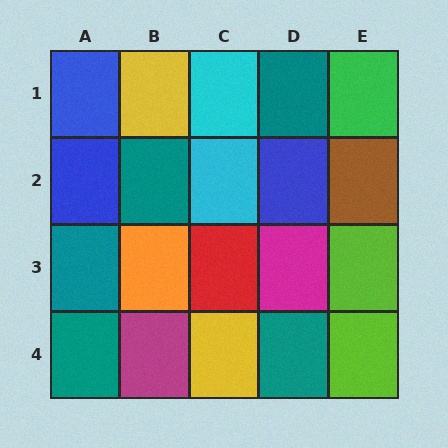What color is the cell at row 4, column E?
Lime.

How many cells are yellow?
2 cells are yellow.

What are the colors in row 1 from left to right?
Blue, yellow, cyan, teal, green.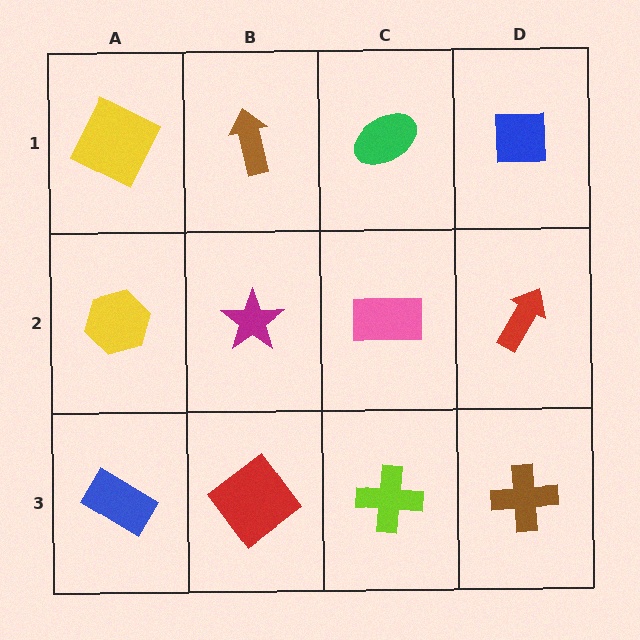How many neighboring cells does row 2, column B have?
4.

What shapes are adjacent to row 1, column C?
A pink rectangle (row 2, column C), a brown arrow (row 1, column B), a blue square (row 1, column D).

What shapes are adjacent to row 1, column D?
A red arrow (row 2, column D), a green ellipse (row 1, column C).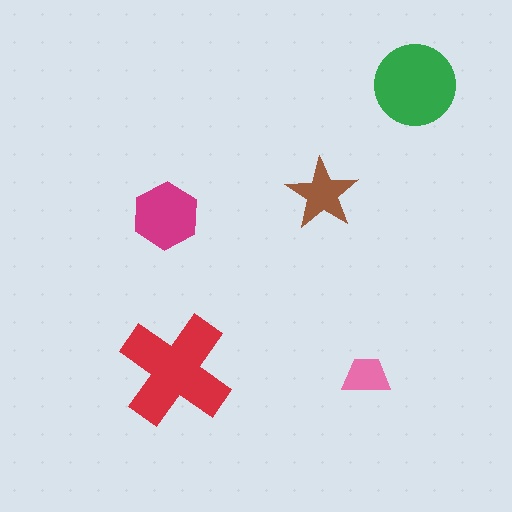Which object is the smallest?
The pink trapezoid.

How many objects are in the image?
There are 5 objects in the image.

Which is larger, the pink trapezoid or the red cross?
The red cross.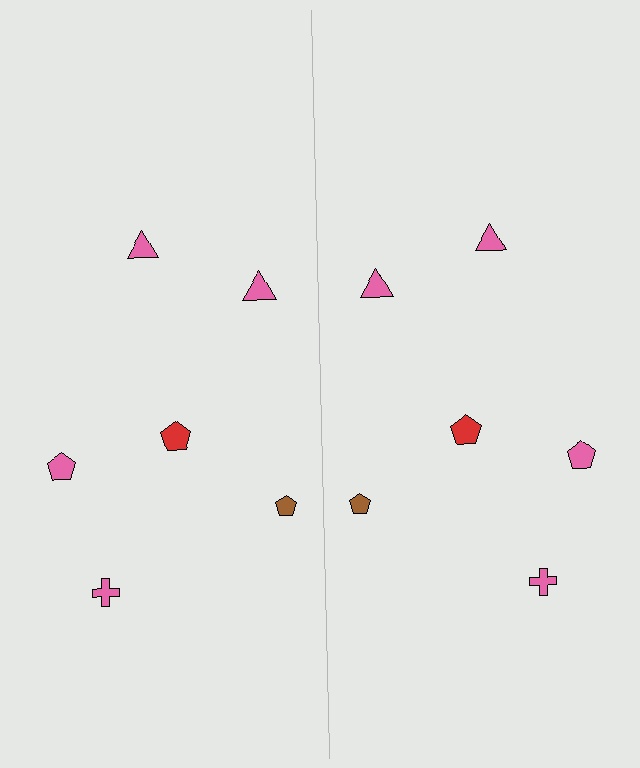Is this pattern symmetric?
Yes, this pattern has bilateral (reflection) symmetry.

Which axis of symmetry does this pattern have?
The pattern has a vertical axis of symmetry running through the center of the image.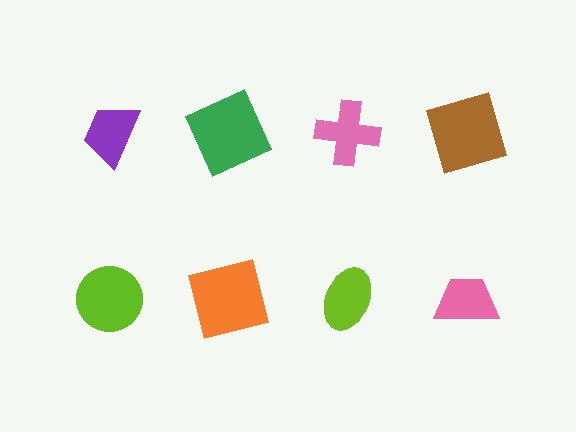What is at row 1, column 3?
A pink cross.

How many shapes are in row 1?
4 shapes.